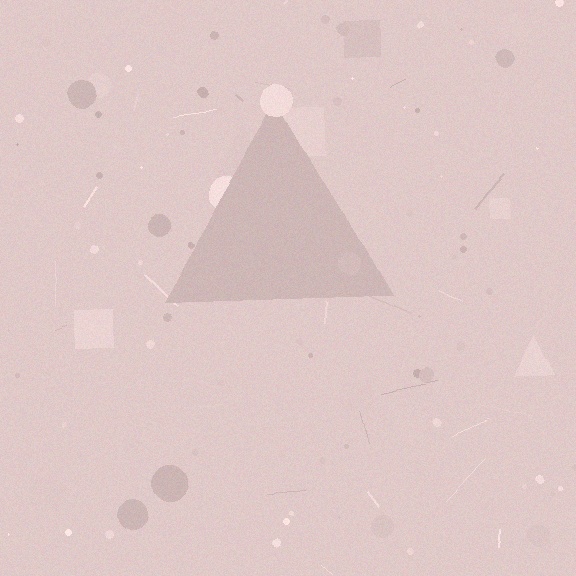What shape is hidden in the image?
A triangle is hidden in the image.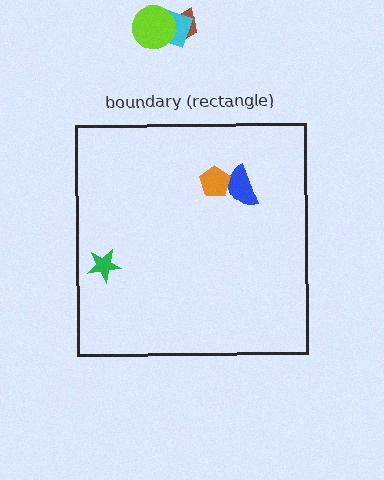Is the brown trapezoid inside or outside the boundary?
Outside.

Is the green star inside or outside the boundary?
Inside.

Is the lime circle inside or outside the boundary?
Outside.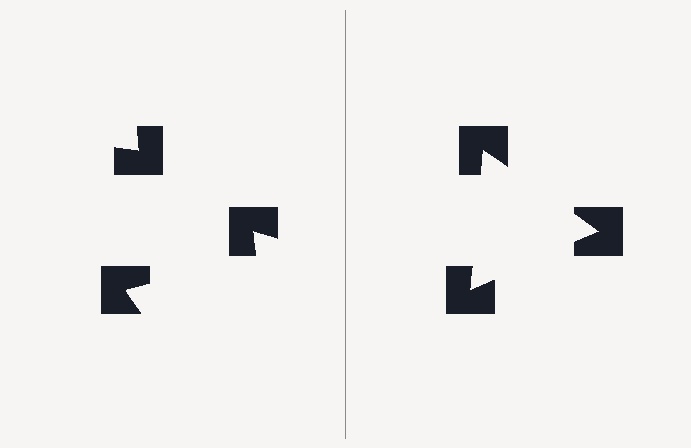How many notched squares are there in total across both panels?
6 — 3 on each side.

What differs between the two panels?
The notched squares are positioned identically on both sides; only the wedge orientations differ. On the right they align to a triangle; on the left they are misaligned.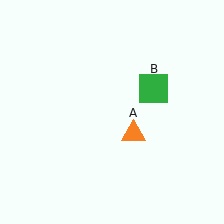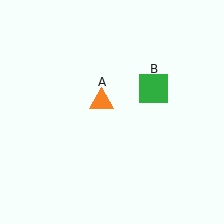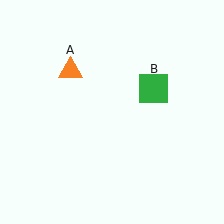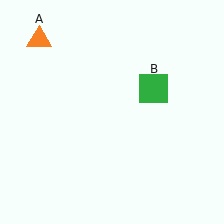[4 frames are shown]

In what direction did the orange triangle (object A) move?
The orange triangle (object A) moved up and to the left.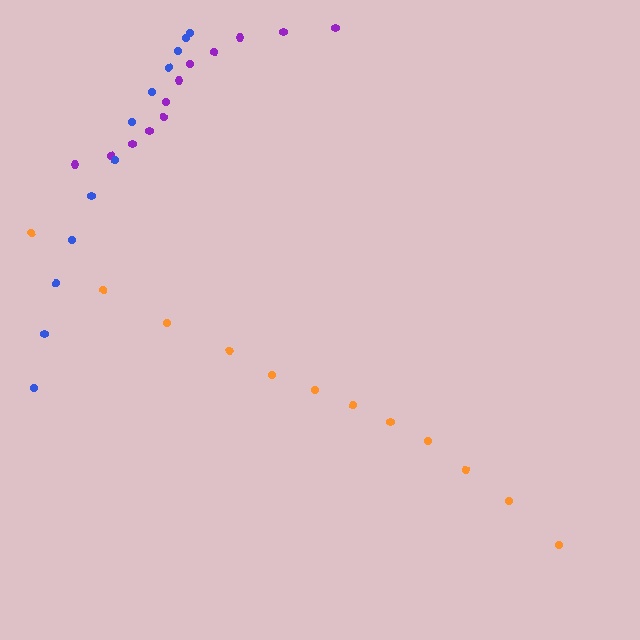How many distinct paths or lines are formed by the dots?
There are 3 distinct paths.